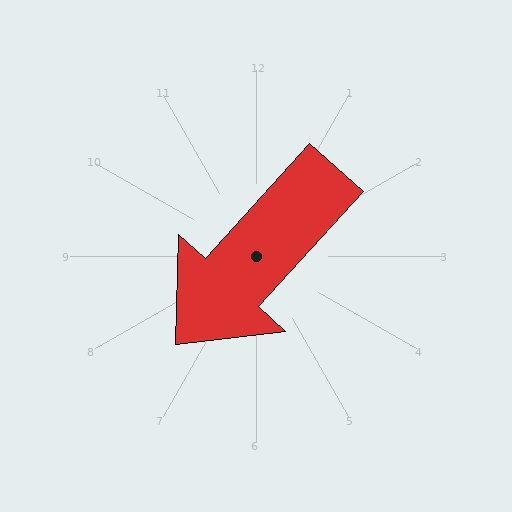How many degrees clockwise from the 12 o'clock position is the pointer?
Approximately 222 degrees.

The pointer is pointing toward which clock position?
Roughly 7 o'clock.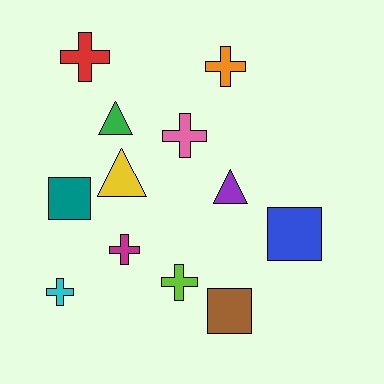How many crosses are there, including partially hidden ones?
There are 6 crosses.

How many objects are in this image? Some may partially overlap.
There are 12 objects.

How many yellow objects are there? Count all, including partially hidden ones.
There is 1 yellow object.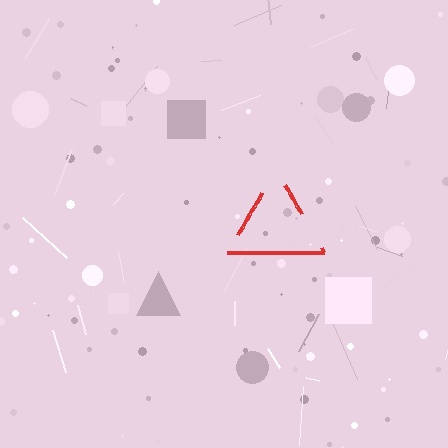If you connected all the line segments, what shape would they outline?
They would outline a triangle.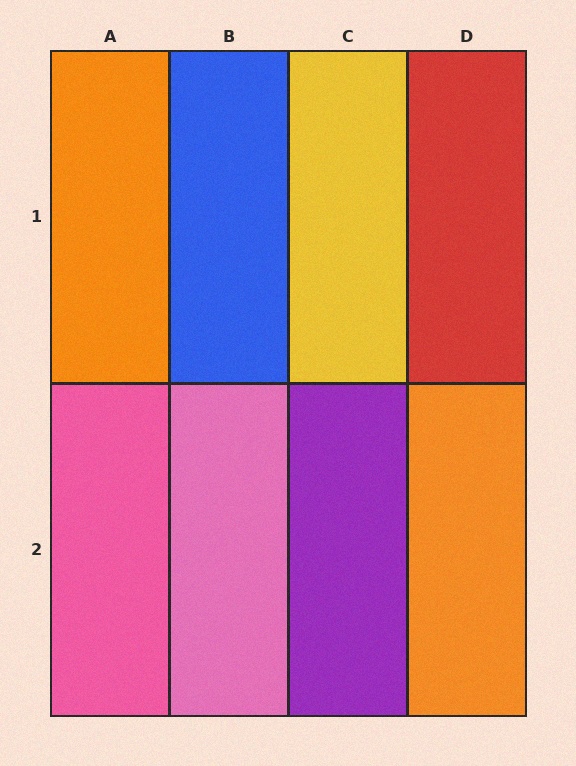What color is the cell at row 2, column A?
Pink.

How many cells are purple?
1 cell is purple.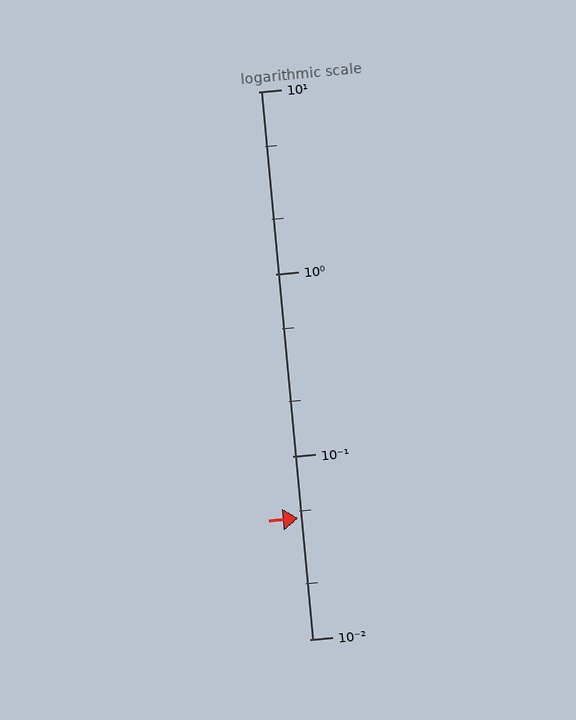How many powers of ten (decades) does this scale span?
The scale spans 3 decades, from 0.01 to 10.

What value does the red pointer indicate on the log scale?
The pointer indicates approximately 0.046.